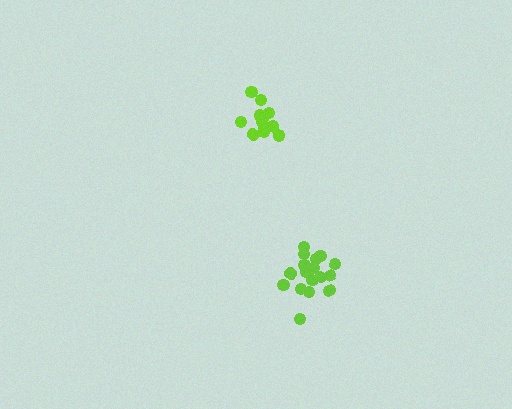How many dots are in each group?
Group 1: 12 dots, Group 2: 17 dots (29 total).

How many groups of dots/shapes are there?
There are 2 groups.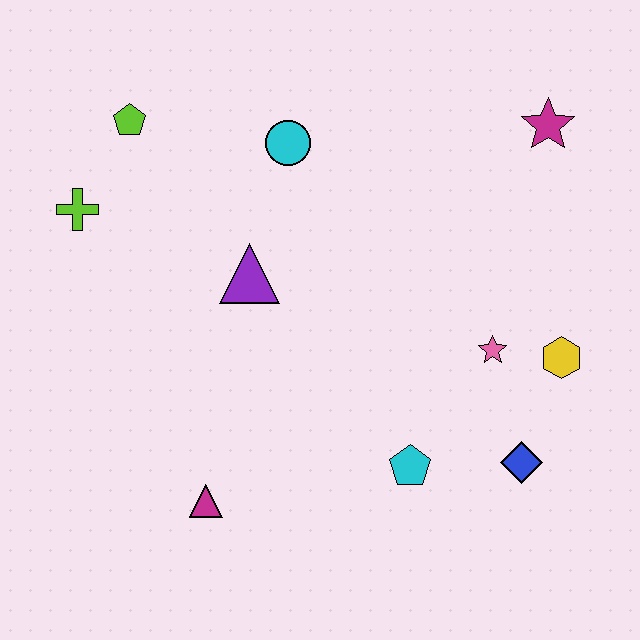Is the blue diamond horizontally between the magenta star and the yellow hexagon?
No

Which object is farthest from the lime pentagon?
The blue diamond is farthest from the lime pentagon.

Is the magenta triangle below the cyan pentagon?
Yes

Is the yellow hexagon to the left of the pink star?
No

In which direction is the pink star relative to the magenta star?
The pink star is below the magenta star.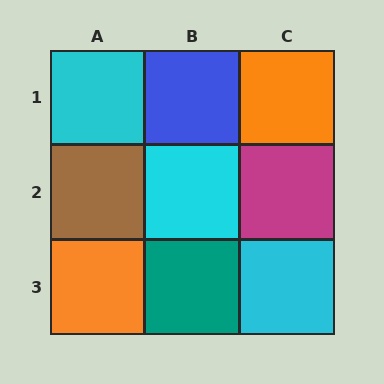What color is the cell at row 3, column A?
Orange.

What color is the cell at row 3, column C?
Cyan.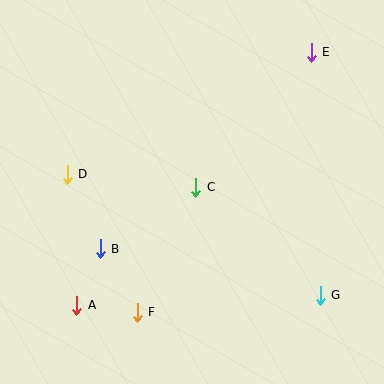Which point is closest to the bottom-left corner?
Point A is closest to the bottom-left corner.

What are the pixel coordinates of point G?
Point G is at (320, 295).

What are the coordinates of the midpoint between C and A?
The midpoint between C and A is at (136, 246).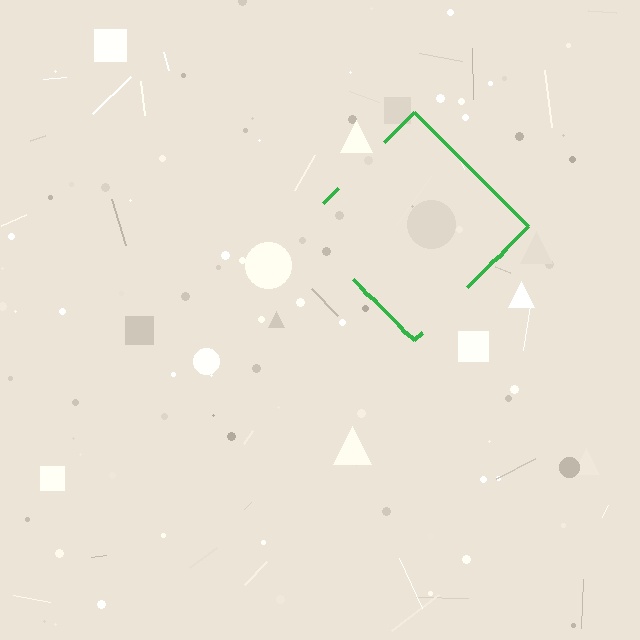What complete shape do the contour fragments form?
The contour fragments form a diamond.